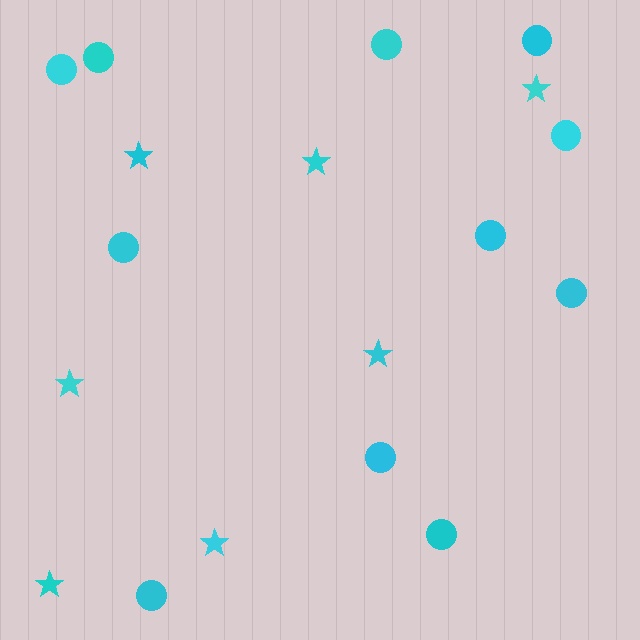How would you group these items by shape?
There are 2 groups: one group of stars (7) and one group of circles (11).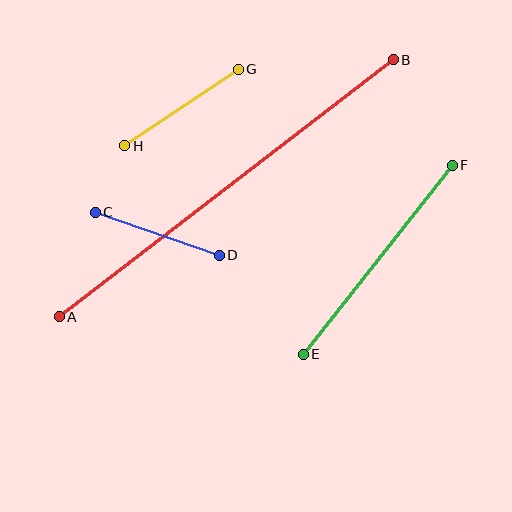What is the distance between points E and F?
The distance is approximately 241 pixels.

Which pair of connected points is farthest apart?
Points A and B are farthest apart.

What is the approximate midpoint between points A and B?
The midpoint is at approximately (226, 188) pixels.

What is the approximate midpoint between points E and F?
The midpoint is at approximately (378, 260) pixels.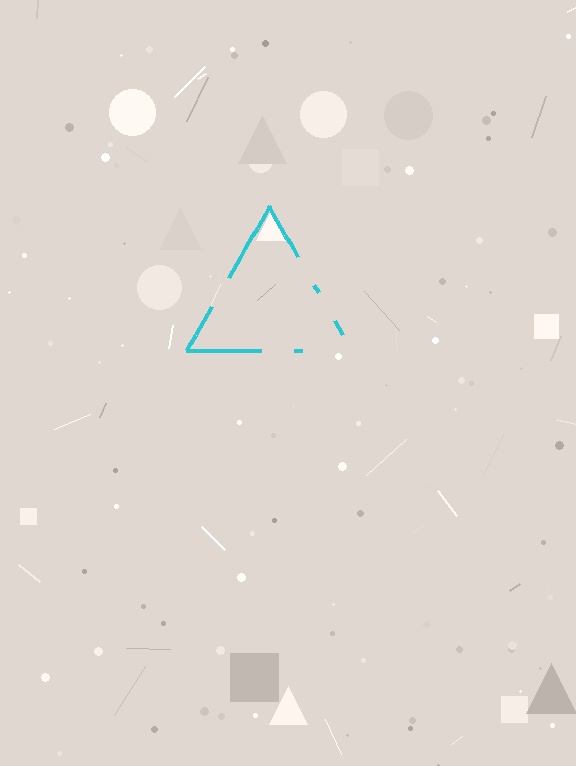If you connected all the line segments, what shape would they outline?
They would outline a triangle.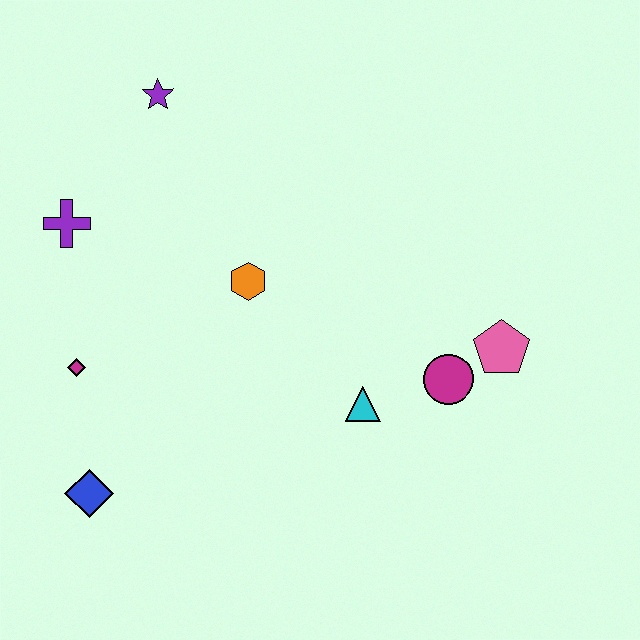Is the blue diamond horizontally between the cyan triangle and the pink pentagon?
No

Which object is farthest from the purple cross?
The pink pentagon is farthest from the purple cross.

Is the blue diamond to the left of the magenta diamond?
No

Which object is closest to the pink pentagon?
The magenta circle is closest to the pink pentagon.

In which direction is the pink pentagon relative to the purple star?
The pink pentagon is to the right of the purple star.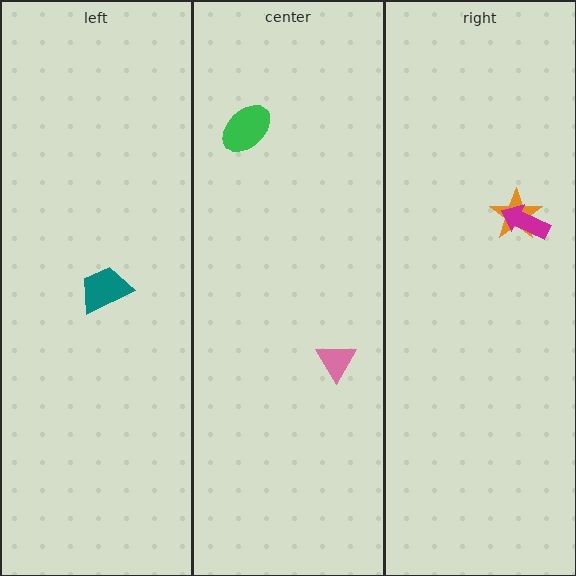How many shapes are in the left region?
1.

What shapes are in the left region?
The teal trapezoid.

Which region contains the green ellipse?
The center region.